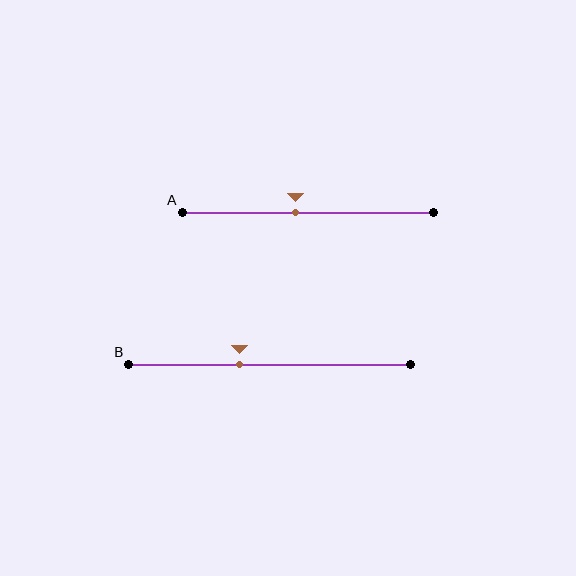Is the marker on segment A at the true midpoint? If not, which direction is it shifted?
No, the marker on segment A is shifted to the left by about 5% of the segment length.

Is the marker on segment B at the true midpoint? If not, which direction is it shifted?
No, the marker on segment B is shifted to the left by about 11% of the segment length.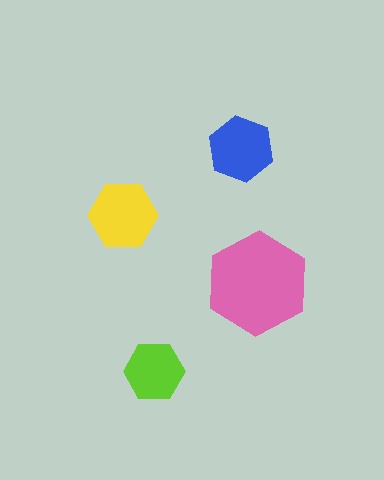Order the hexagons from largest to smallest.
the pink one, the yellow one, the blue one, the lime one.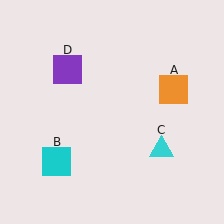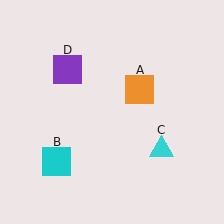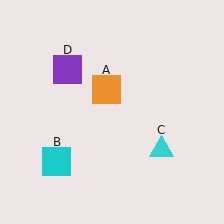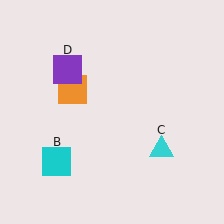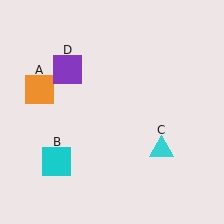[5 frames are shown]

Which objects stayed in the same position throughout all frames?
Cyan square (object B) and cyan triangle (object C) and purple square (object D) remained stationary.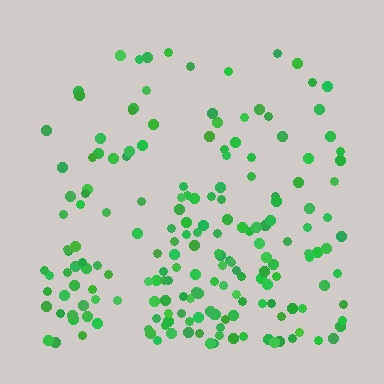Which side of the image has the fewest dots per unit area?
The top.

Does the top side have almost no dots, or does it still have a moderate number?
Still a moderate number, just noticeably fewer than the bottom.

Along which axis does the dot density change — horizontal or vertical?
Vertical.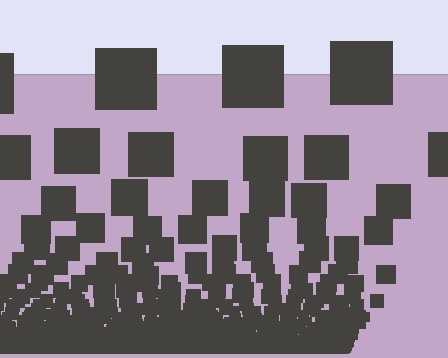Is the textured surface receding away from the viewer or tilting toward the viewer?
The surface appears to tilt toward the viewer. Texture elements get larger and sparser toward the top.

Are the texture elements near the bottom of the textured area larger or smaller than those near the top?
Smaller. The gradient is inverted — elements near the bottom are smaller and denser.